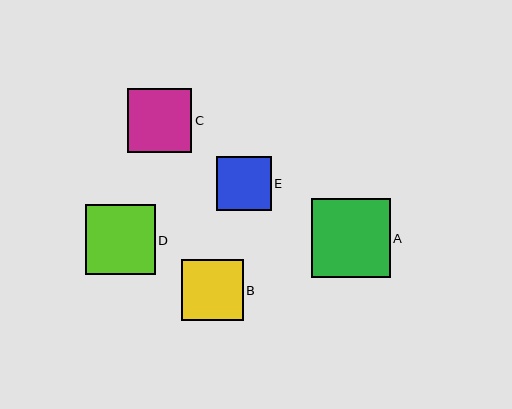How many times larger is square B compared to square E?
Square B is approximately 1.1 times the size of square E.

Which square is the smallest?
Square E is the smallest with a size of approximately 54 pixels.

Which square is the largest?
Square A is the largest with a size of approximately 79 pixels.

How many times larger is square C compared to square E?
Square C is approximately 1.2 times the size of square E.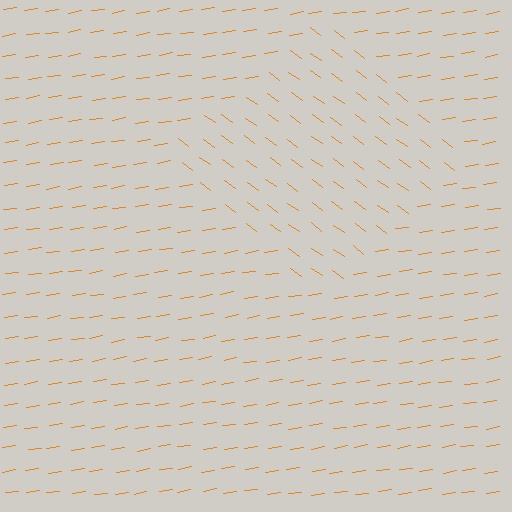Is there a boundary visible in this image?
Yes, there is a texture boundary formed by a change in line orientation.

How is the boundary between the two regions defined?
The boundary is defined purely by a change in line orientation (approximately 45 degrees difference). All lines are the same color and thickness.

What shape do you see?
I see a diamond.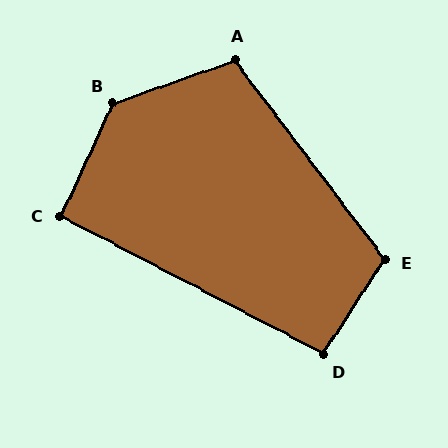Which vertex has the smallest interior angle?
C, at approximately 93 degrees.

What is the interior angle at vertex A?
Approximately 107 degrees (obtuse).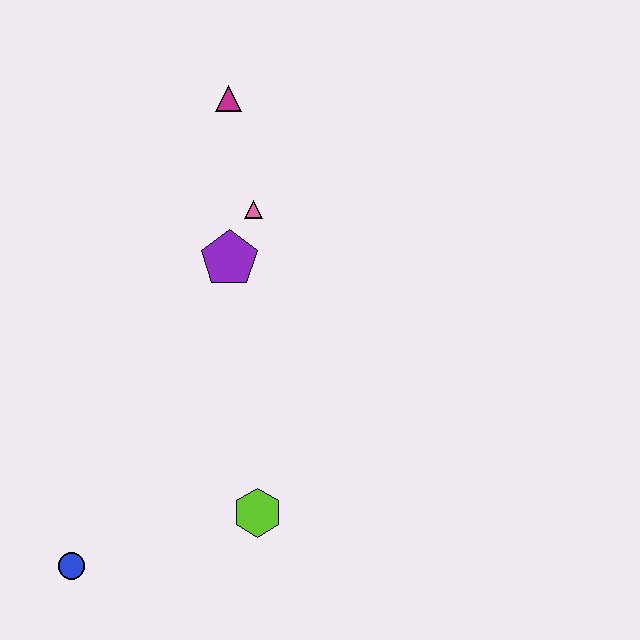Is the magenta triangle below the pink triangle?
No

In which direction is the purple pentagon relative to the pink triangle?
The purple pentagon is below the pink triangle.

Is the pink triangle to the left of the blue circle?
No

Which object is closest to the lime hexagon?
The blue circle is closest to the lime hexagon.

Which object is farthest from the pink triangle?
The blue circle is farthest from the pink triangle.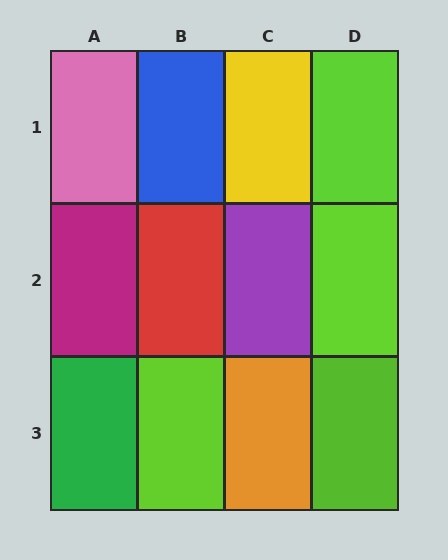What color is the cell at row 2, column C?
Purple.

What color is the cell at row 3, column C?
Orange.